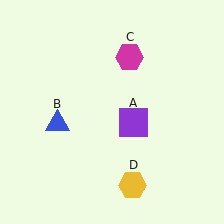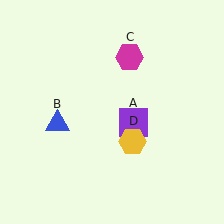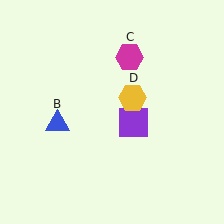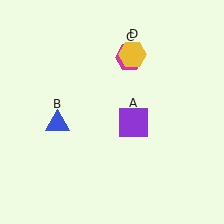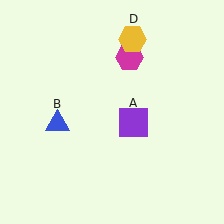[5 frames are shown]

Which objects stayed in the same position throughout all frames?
Purple square (object A) and blue triangle (object B) and magenta hexagon (object C) remained stationary.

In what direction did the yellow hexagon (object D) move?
The yellow hexagon (object D) moved up.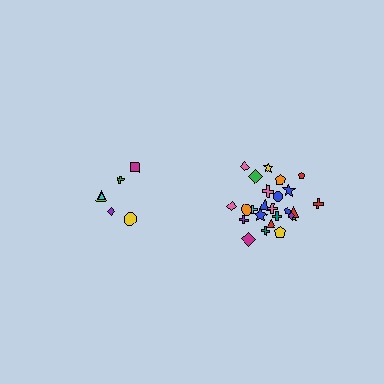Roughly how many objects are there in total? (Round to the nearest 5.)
Roughly 30 objects in total.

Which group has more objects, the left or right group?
The right group.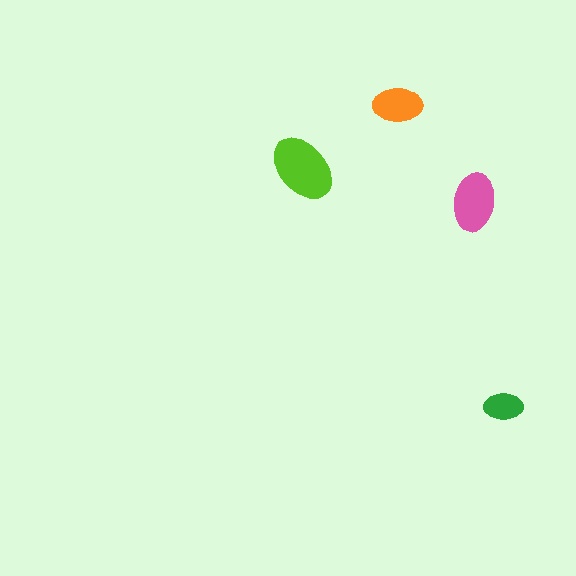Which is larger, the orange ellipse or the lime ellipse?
The lime one.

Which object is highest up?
The orange ellipse is topmost.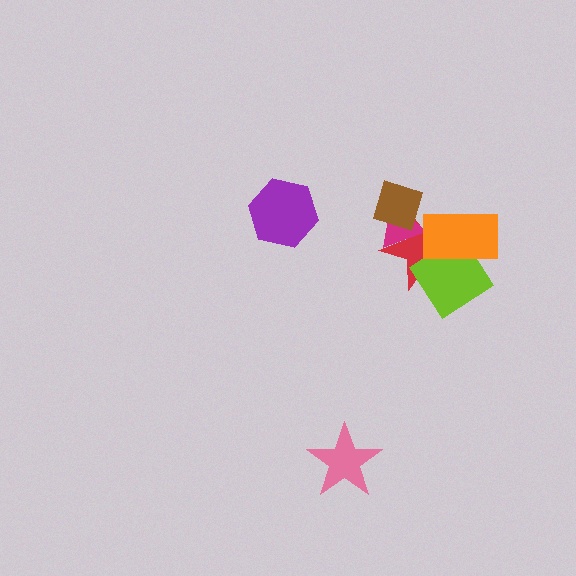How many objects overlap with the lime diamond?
2 objects overlap with the lime diamond.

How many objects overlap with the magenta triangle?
2 objects overlap with the magenta triangle.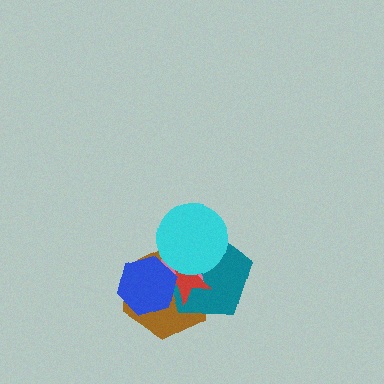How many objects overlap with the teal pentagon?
5 objects overlap with the teal pentagon.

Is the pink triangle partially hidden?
Yes, it is partially covered by another shape.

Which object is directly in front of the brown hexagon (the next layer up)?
The teal pentagon is directly in front of the brown hexagon.